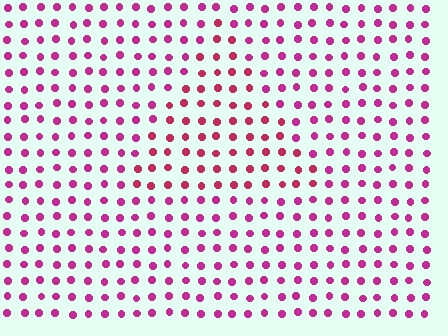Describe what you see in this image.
The image is filled with small magenta elements in a uniform arrangement. A triangle-shaped region is visible where the elements are tinted to a slightly different hue, forming a subtle color boundary.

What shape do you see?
I see a triangle.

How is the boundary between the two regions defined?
The boundary is defined purely by a slight shift in hue (about 22 degrees). Spacing, size, and orientation are identical on both sides.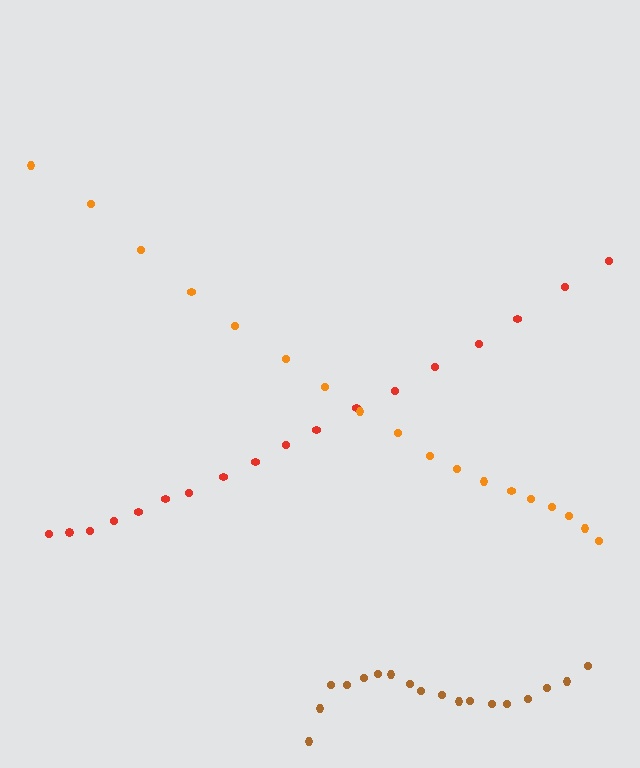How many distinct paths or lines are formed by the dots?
There are 3 distinct paths.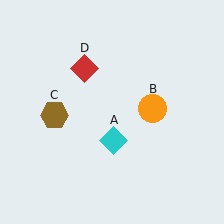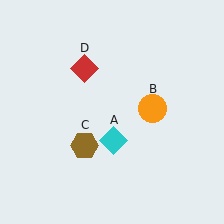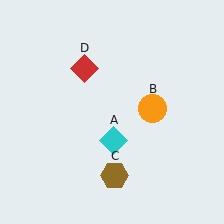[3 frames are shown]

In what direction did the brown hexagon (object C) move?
The brown hexagon (object C) moved down and to the right.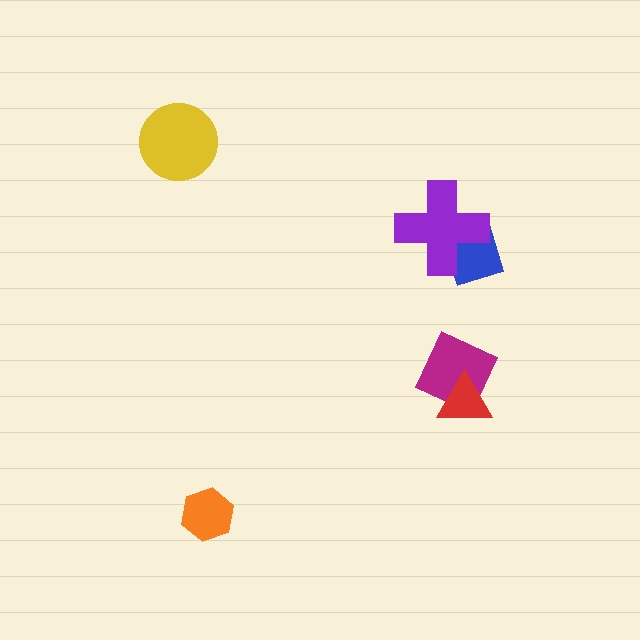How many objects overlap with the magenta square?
1 object overlaps with the magenta square.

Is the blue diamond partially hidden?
Yes, it is partially covered by another shape.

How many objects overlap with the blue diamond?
1 object overlaps with the blue diamond.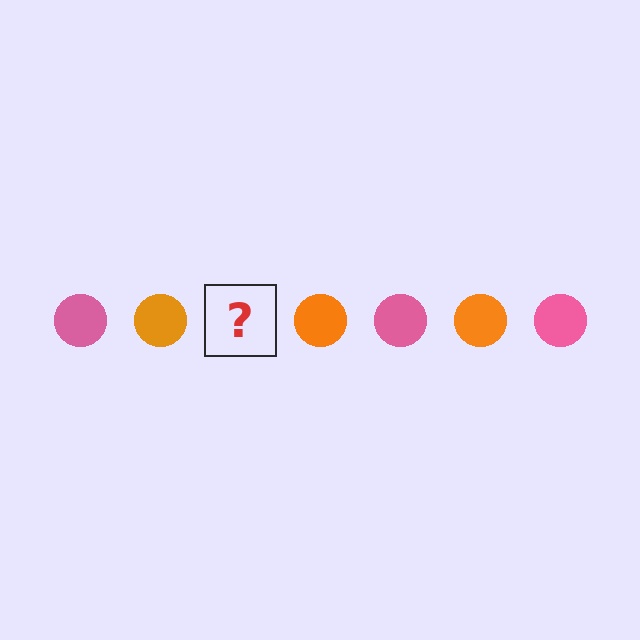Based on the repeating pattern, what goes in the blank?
The blank should be a pink circle.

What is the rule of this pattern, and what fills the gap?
The rule is that the pattern cycles through pink, orange circles. The gap should be filled with a pink circle.